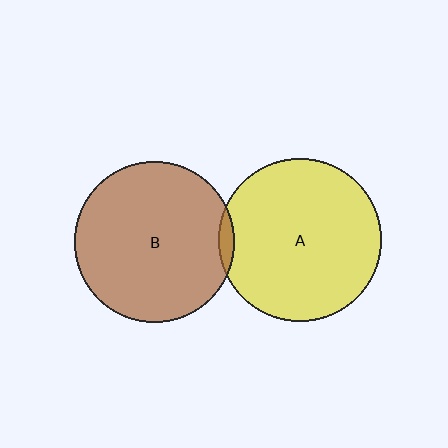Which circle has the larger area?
Circle A (yellow).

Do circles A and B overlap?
Yes.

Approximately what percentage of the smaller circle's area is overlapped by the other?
Approximately 5%.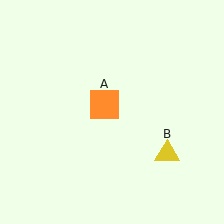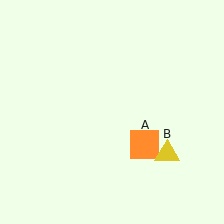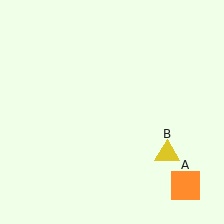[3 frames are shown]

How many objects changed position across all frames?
1 object changed position: orange square (object A).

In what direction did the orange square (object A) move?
The orange square (object A) moved down and to the right.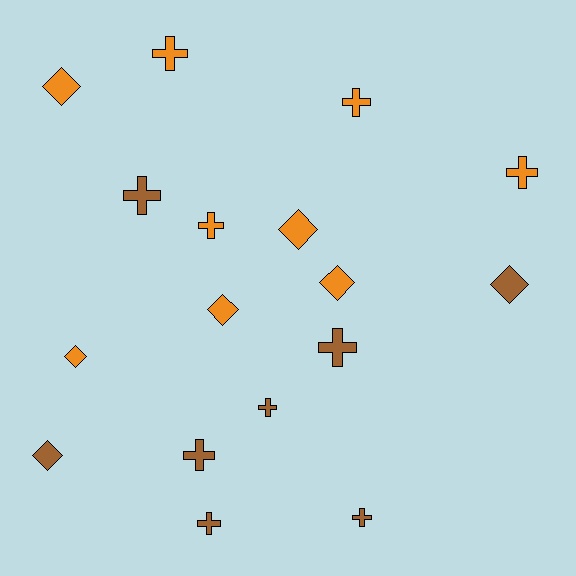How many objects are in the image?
There are 17 objects.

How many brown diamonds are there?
There are 2 brown diamonds.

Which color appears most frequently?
Orange, with 9 objects.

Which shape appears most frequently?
Cross, with 10 objects.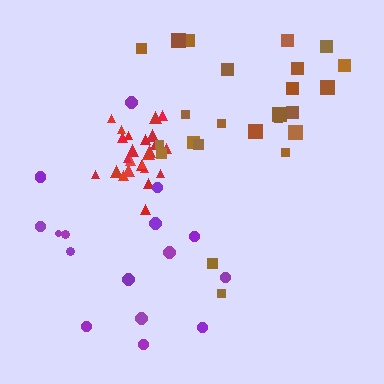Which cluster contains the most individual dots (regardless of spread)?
Red (26).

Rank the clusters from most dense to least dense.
red, brown, purple.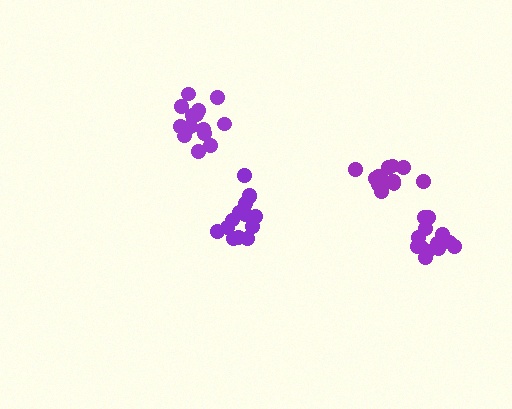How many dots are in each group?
Group 1: 14 dots, Group 2: 13 dots, Group 3: 14 dots, Group 4: 12 dots (53 total).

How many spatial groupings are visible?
There are 4 spatial groupings.